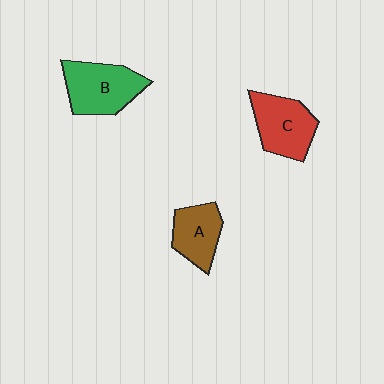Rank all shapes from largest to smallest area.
From largest to smallest: B (green), C (red), A (brown).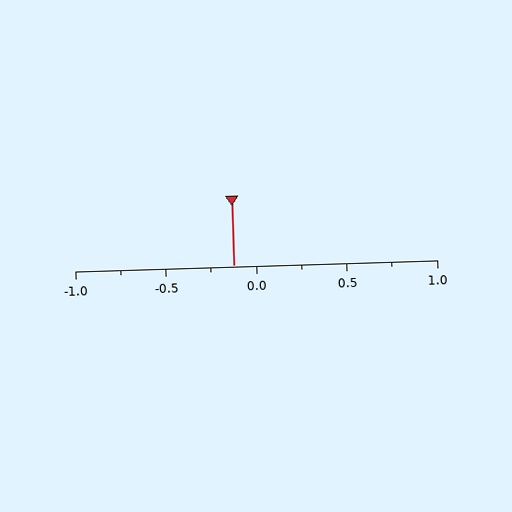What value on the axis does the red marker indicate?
The marker indicates approximately -0.12.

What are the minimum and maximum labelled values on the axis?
The axis runs from -1.0 to 1.0.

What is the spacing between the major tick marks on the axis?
The major ticks are spaced 0.5 apart.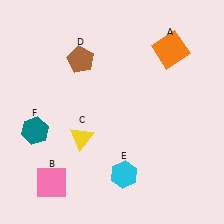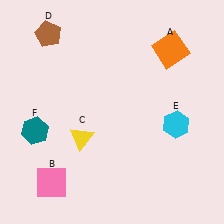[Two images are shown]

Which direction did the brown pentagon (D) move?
The brown pentagon (D) moved left.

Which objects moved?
The objects that moved are: the brown pentagon (D), the cyan hexagon (E).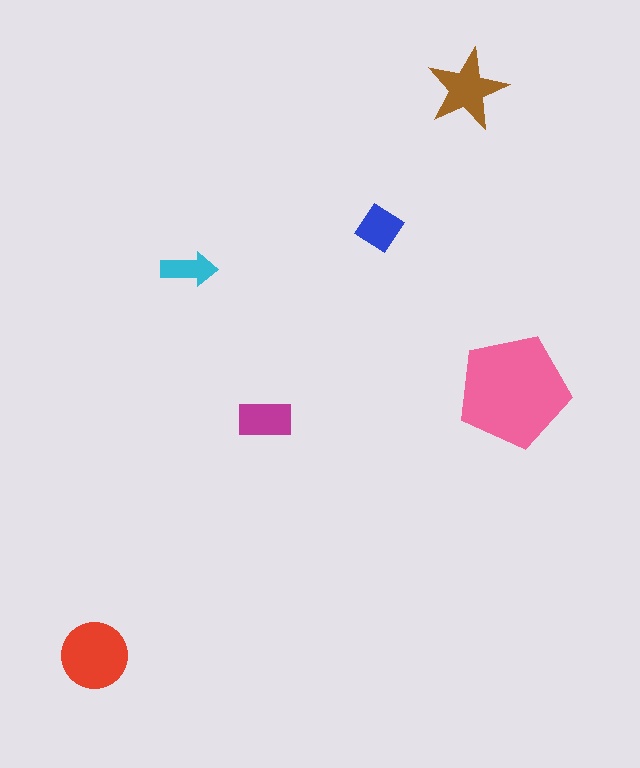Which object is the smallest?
The cyan arrow.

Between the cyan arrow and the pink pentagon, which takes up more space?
The pink pentagon.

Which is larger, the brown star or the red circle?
The red circle.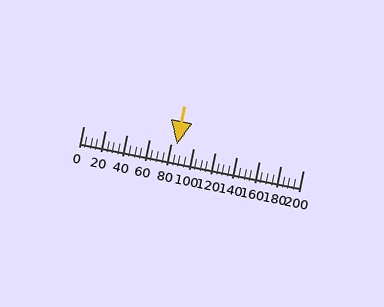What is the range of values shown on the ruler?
The ruler shows values from 0 to 200.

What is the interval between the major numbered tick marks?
The major tick marks are spaced 20 units apart.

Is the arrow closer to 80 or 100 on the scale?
The arrow is closer to 80.